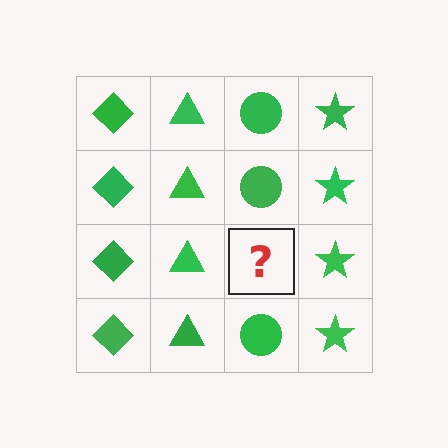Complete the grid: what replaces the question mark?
The question mark should be replaced with a green circle.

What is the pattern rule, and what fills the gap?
The rule is that each column has a consistent shape. The gap should be filled with a green circle.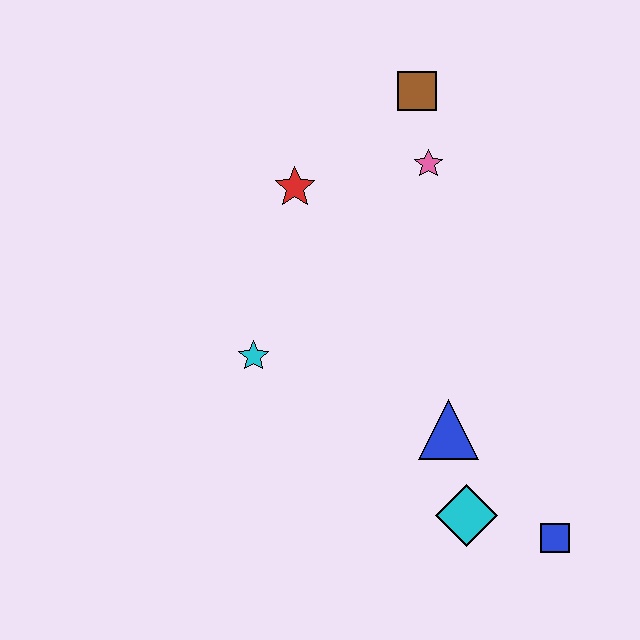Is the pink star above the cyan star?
Yes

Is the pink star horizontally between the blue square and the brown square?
Yes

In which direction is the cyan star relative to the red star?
The cyan star is below the red star.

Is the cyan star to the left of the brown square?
Yes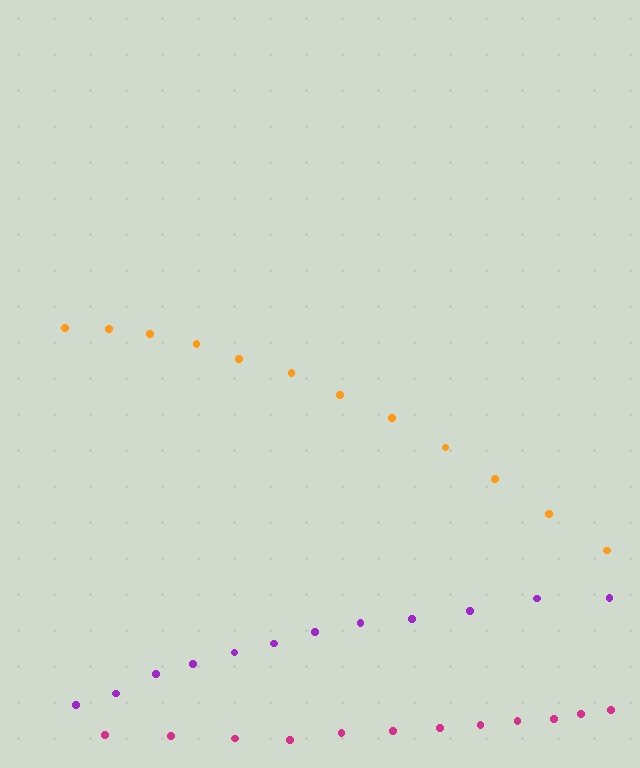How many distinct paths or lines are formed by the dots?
There are 3 distinct paths.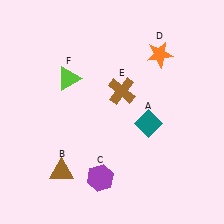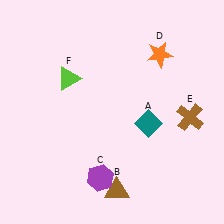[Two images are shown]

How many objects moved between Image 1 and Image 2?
2 objects moved between the two images.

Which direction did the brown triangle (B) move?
The brown triangle (B) moved right.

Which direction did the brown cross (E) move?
The brown cross (E) moved right.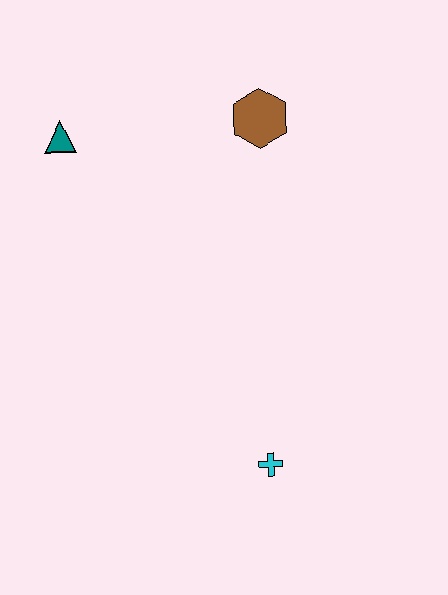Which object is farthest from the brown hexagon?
The cyan cross is farthest from the brown hexagon.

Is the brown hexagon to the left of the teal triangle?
No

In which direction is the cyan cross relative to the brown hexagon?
The cyan cross is below the brown hexagon.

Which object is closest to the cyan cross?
The brown hexagon is closest to the cyan cross.